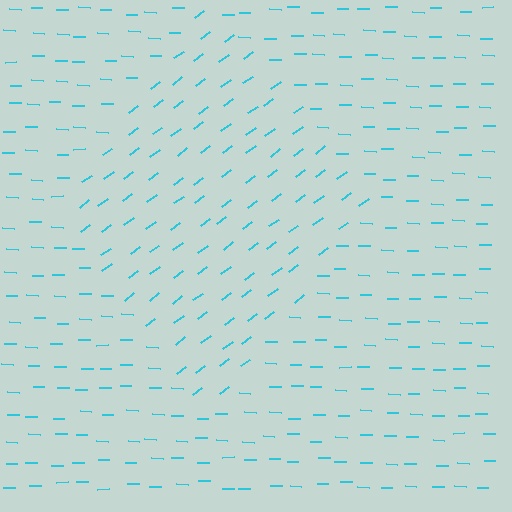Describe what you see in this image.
The image is filled with small cyan line segments. A diamond region in the image has lines oriented differently from the surrounding lines, creating a visible texture boundary.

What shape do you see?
I see a diamond.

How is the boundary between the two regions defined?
The boundary is defined purely by a change in line orientation (approximately 39 degrees difference). All lines are the same color and thickness.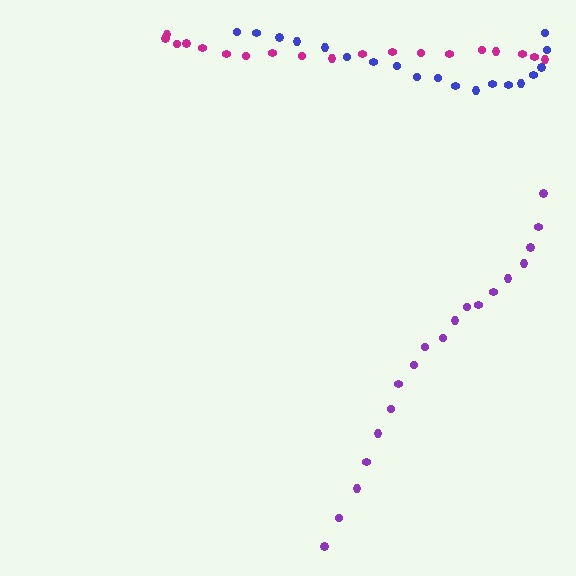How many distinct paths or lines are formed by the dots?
There are 3 distinct paths.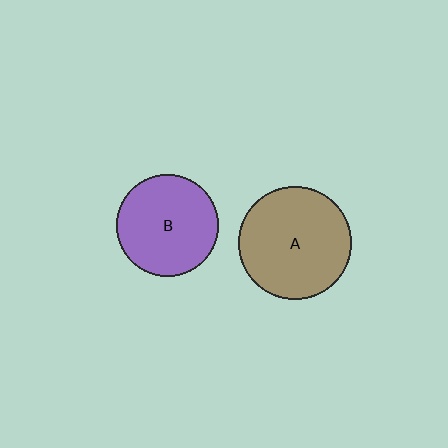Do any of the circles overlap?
No, none of the circles overlap.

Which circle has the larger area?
Circle A (brown).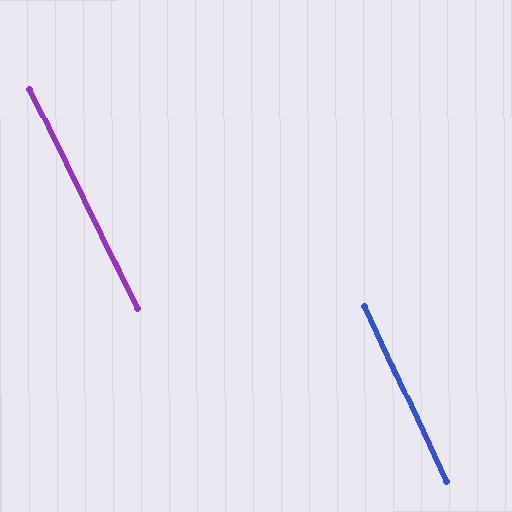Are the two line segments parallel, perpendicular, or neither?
Parallel — their directions differ by only 1.3°.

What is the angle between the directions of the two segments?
Approximately 1 degree.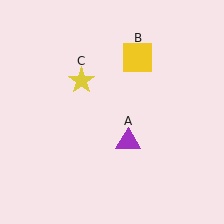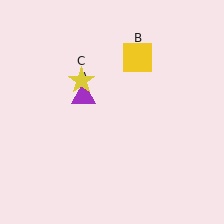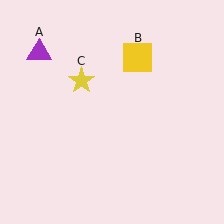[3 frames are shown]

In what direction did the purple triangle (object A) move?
The purple triangle (object A) moved up and to the left.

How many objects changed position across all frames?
1 object changed position: purple triangle (object A).